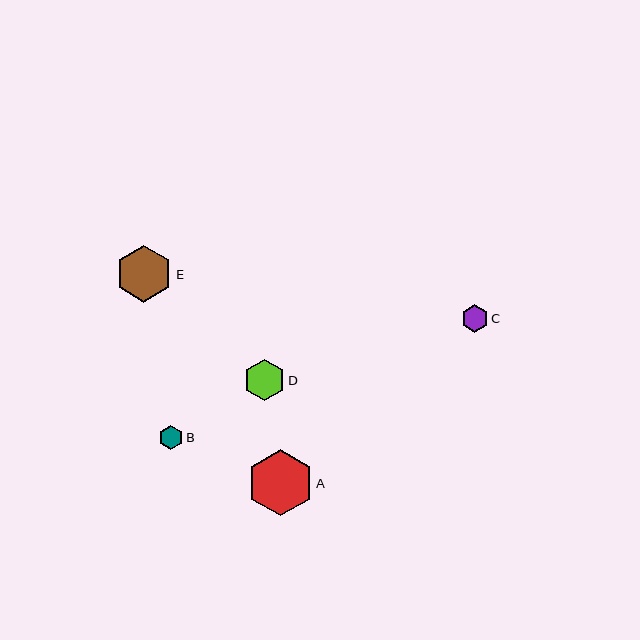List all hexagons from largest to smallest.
From largest to smallest: A, E, D, C, B.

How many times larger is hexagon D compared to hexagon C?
Hexagon D is approximately 1.5 times the size of hexagon C.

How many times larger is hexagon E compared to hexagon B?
Hexagon E is approximately 2.4 times the size of hexagon B.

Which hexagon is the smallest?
Hexagon B is the smallest with a size of approximately 24 pixels.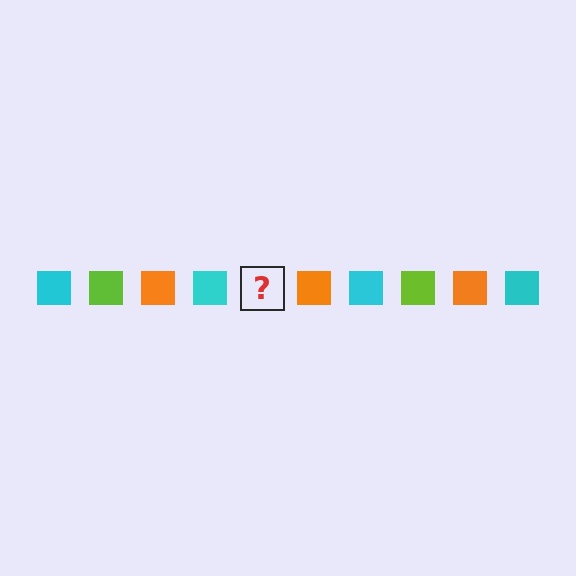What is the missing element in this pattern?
The missing element is a lime square.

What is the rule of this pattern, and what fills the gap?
The rule is that the pattern cycles through cyan, lime, orange squares. The gap should be filled with a lime square.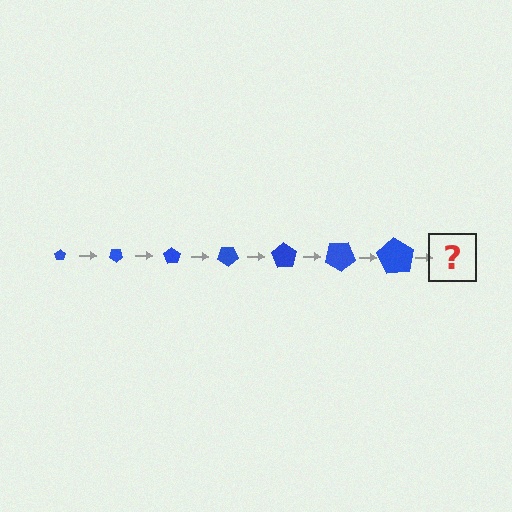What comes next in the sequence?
The next element should be a pentagon, larger than the previous one and rotated 245 degrees from the start.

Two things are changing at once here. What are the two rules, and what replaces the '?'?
The two rules are that the pentagon grows larger each step and it rotates 35 degrees each step. The '?' should be a pentagon, larger than the previous one and rotated 245 degrees from the start.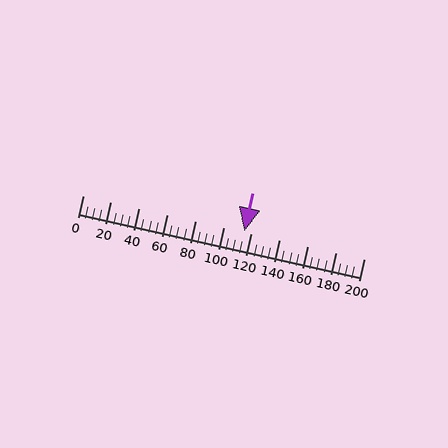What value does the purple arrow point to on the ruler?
The purple arrow points to approximately 115.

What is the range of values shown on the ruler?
The ruler shows values from 0 to 200.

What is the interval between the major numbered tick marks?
The major tick marks are spaced 20 units apart.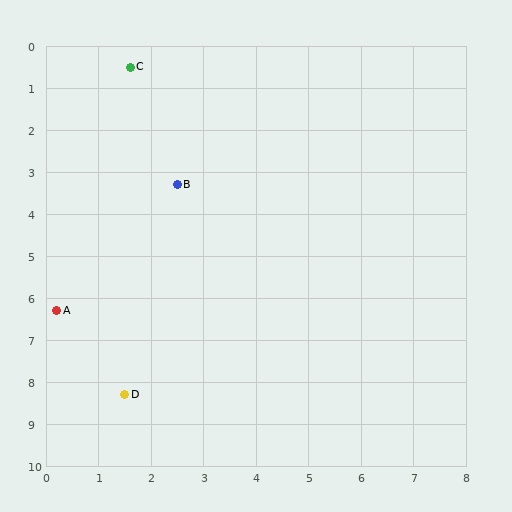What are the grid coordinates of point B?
Point B is at approximately (2.5, 3.3).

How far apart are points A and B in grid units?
Points A and B are about 3.8 grid units apart.